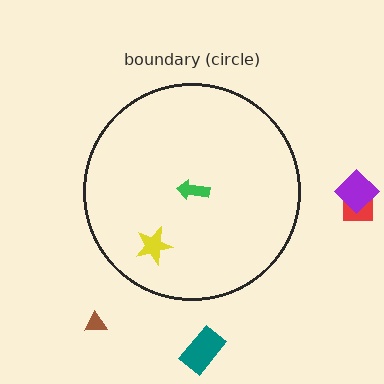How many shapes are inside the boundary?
2 inside, 4 outside.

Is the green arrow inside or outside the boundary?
Inside.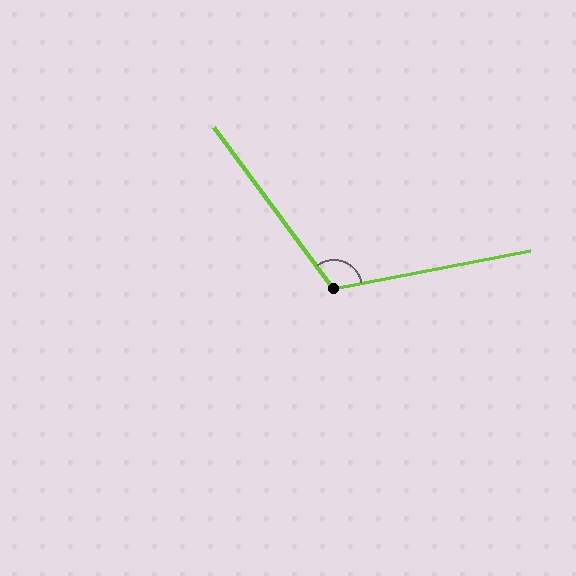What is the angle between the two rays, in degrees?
Approximately 116 degrees.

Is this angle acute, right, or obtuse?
It is obtuse.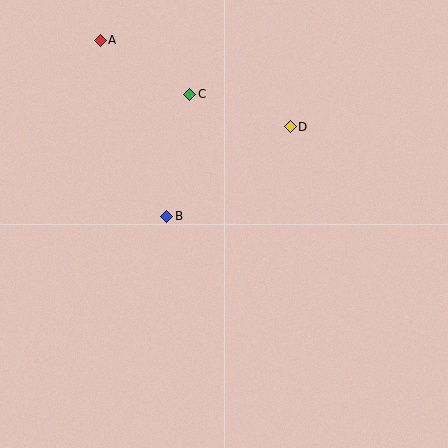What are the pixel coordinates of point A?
Point A is at (100, 40).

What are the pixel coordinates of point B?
Point B is at (167, 216).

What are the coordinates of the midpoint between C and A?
The midpoint between C and A is at (145, 67).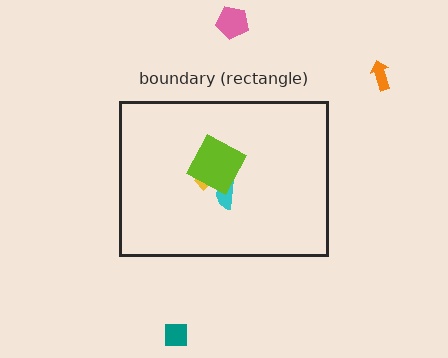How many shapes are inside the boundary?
3 inside, 3 outside.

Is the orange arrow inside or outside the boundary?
Outside.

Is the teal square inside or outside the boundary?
Outside.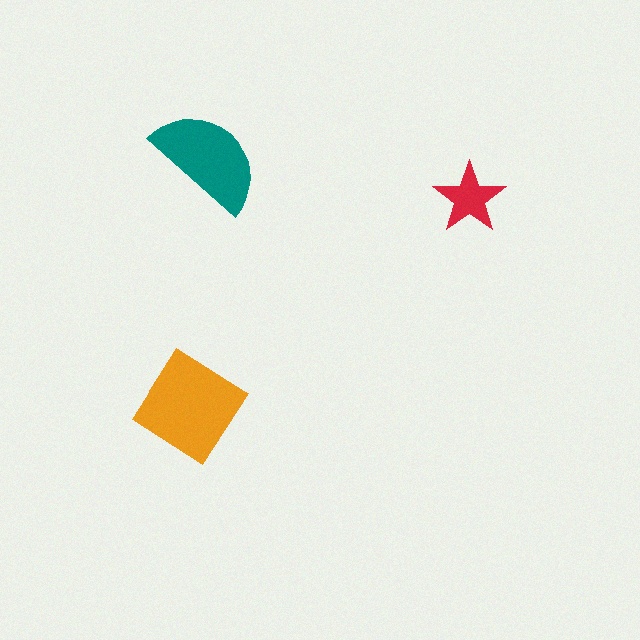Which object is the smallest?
The red star.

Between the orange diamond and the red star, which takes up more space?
The orange diamond.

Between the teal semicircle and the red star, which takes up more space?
The teal semicircle.